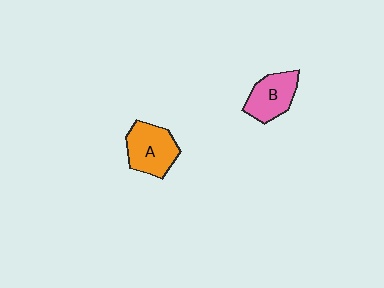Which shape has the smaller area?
Shape B (pink).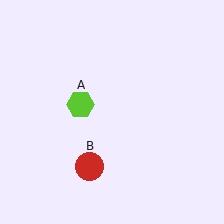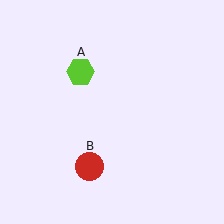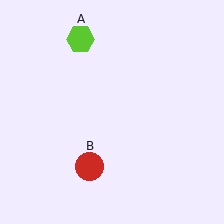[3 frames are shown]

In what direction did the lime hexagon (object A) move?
The lime hexagon (object A) moved up.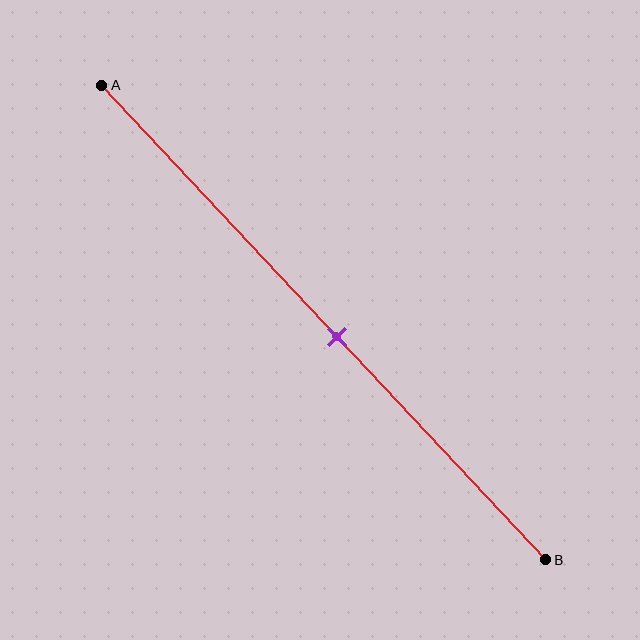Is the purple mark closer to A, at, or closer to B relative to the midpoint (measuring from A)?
The purple mark is approximately at the midpoint of segment AB.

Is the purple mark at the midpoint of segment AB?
Yes, the mark is approximately at the midpoint.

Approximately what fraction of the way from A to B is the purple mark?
The purple mark is approximately 55% of the way from A to B.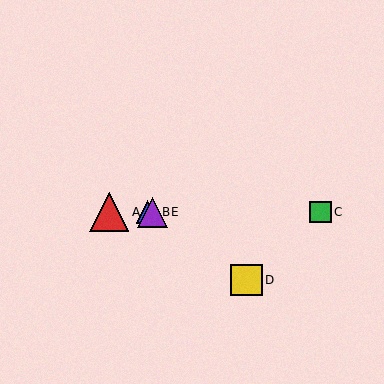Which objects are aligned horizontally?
Objects A, B, C, E are aligned horizontally.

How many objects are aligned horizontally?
4 objects (A, B, C, E) are aligned horizontally.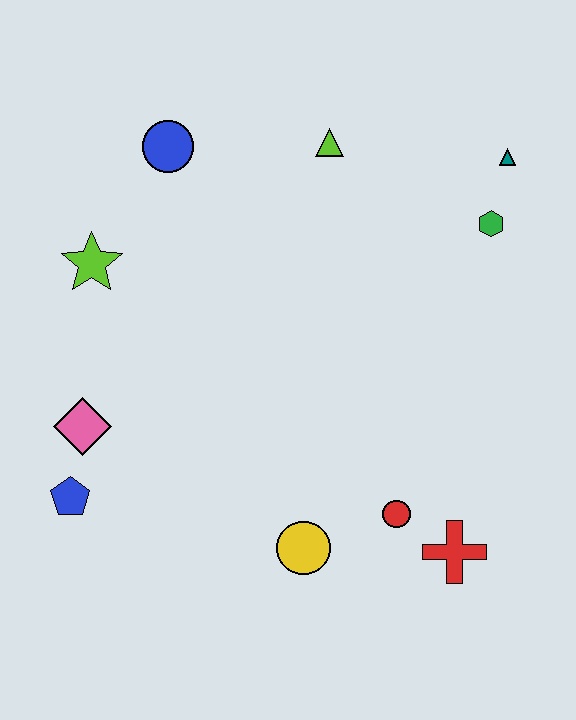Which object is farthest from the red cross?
The blue circle is farthest from the red cross.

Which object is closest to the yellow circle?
The red circle is closest to the yellow circle.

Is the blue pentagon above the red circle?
Yes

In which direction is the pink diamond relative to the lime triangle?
The pink diamond is below the lime triangle.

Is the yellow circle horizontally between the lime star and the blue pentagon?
No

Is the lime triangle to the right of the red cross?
No